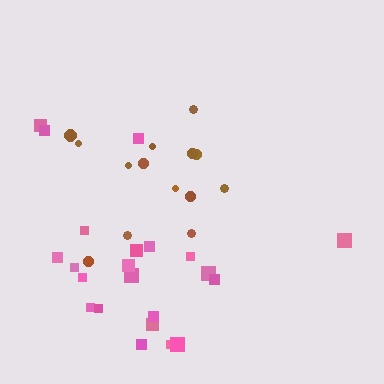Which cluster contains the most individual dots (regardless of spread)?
Pink (22).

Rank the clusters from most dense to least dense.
brown, pink.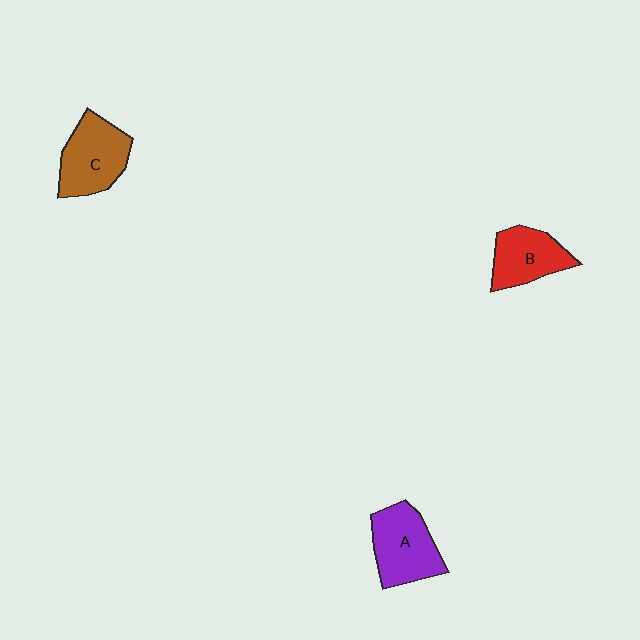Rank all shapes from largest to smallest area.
From largest to smallest: A (purple), C (brown), B (red).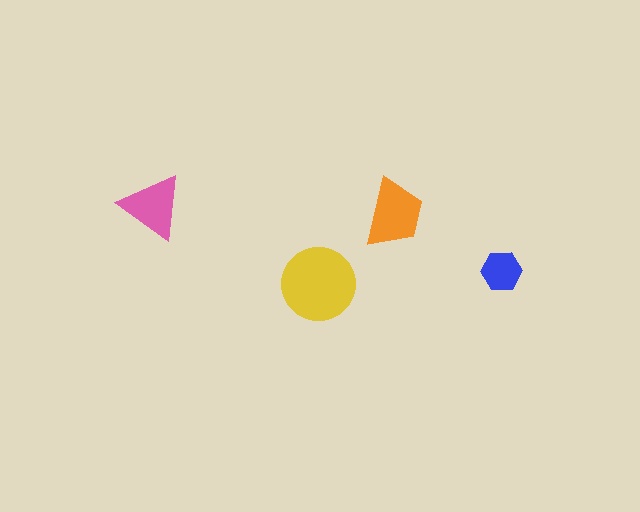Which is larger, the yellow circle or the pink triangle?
The yellow circle.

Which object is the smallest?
The blue hexagon.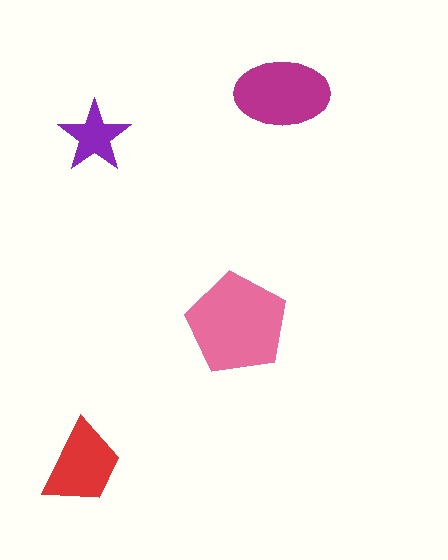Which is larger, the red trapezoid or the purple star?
The red trapezoid.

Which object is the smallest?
The purple star.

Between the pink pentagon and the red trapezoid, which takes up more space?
The pink pentagon.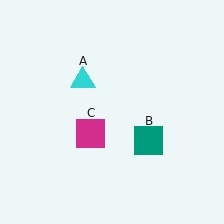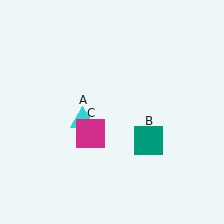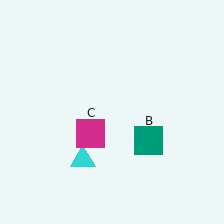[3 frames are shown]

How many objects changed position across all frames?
1 object changed position: cyan triangle (object A).